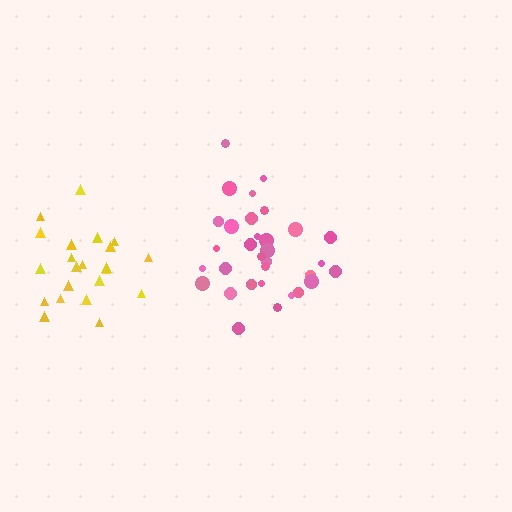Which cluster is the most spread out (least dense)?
Yellow.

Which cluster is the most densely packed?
Pink.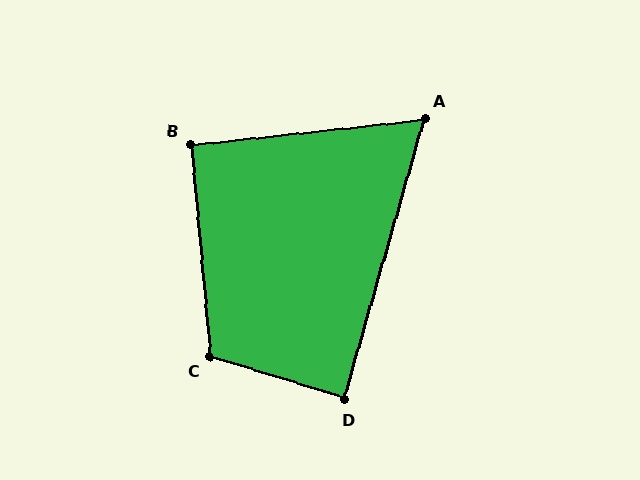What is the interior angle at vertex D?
Approximately 89 degrees (approximately right).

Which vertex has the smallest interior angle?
A, at approximately 68 degrees.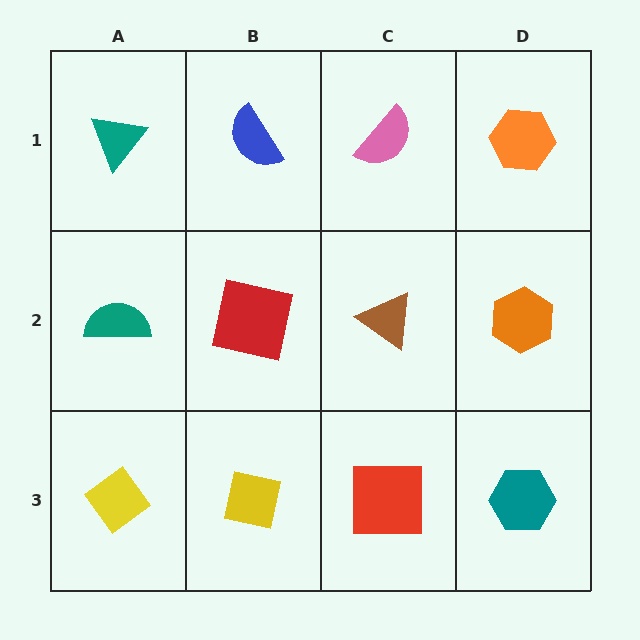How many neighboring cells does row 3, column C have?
3.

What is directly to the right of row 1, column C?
An orange hexagon.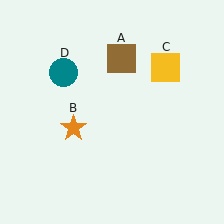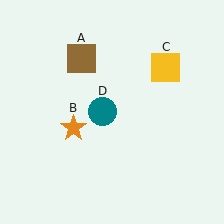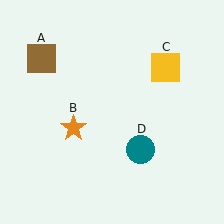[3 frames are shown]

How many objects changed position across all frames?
2 objects changed position: brown square (object A), teal circle (object D).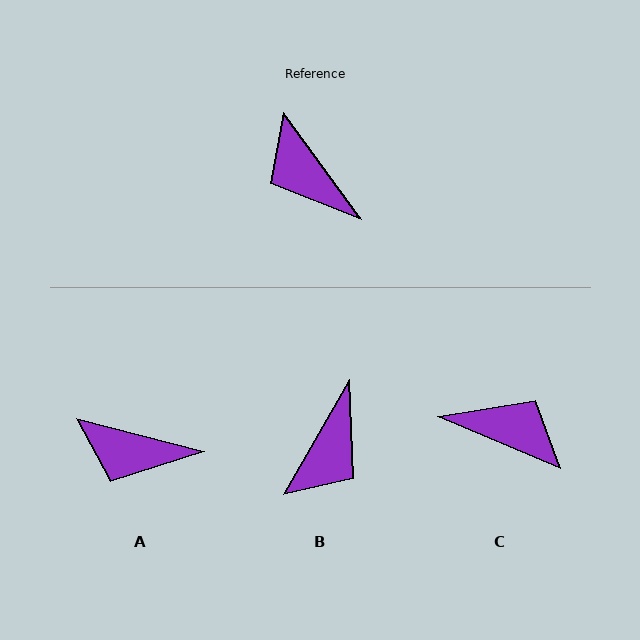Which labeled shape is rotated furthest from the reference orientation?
C, about 149 degrees away.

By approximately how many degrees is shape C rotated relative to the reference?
Approximately 149 degrees clockwise.